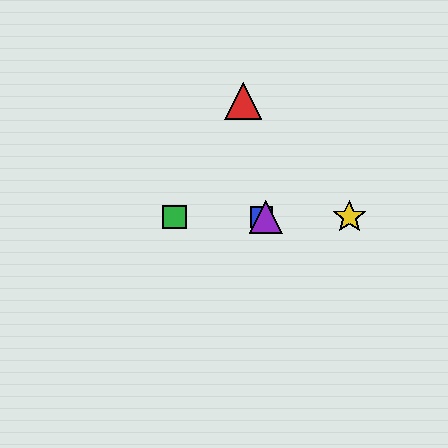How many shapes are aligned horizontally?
4 shapes (the blue square, the green square, the yellow star, the purple triangle) are aligned horizontally.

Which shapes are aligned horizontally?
The blue square, the green square, the yellow star, the purple triangle are aligned horizontally.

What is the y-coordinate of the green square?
The green square is at y≈217.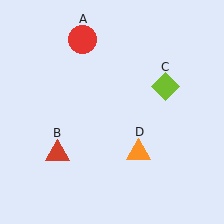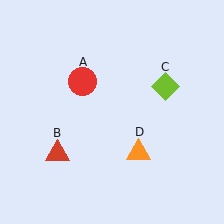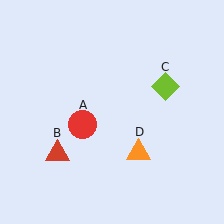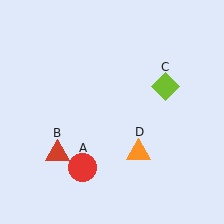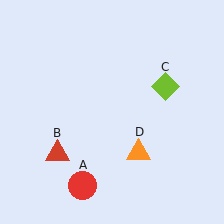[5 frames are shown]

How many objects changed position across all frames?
1 object changed position: red circle (object A).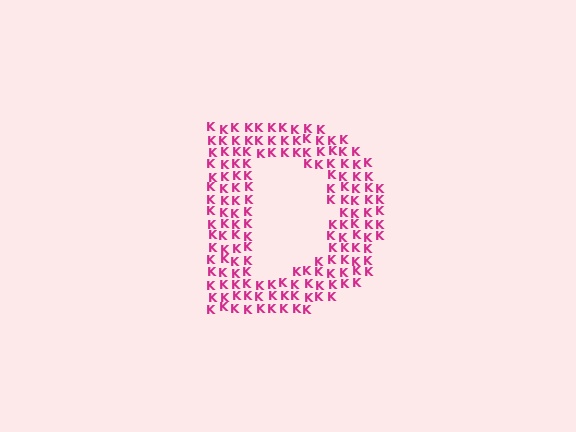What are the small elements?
The small elements are letter K's.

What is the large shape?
The large shape is the letter D.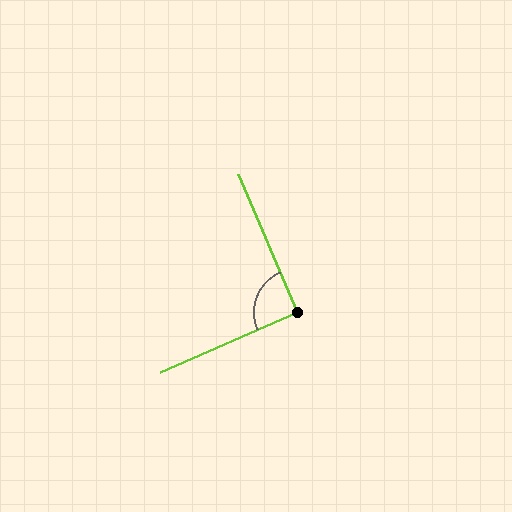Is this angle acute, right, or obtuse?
It is approximately a right angle.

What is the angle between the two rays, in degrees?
Approximately 91 degrees.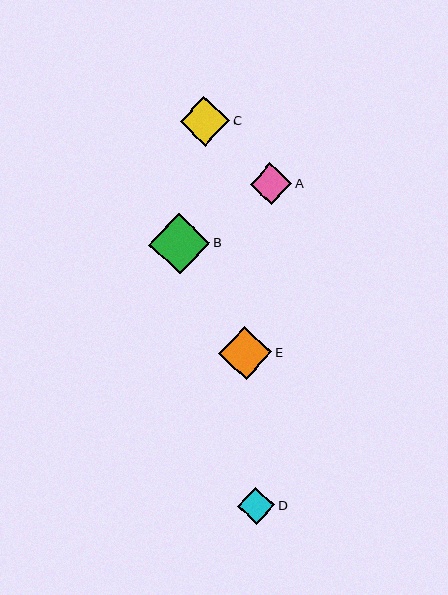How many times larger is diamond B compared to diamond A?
Diamond B is approximately 1.5 times the size of diamond A.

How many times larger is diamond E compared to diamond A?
Diamond E is approximately 1.3 times the size of diamond A.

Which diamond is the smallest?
Diamond D is the smallest with a size of approximately 37 pixels.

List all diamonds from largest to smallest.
From largest to smallest: B, E, C, A, D.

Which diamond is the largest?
Diamond B is the largest with a size of approximately 61 pixels.